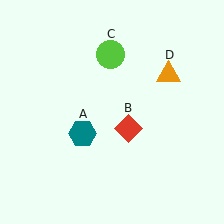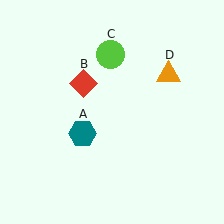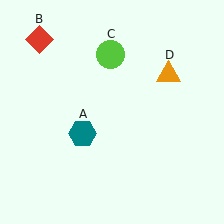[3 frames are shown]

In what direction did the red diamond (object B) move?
The red diamond (object B) moved up and to the left.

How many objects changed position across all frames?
1 object changed position: red diamond (object B).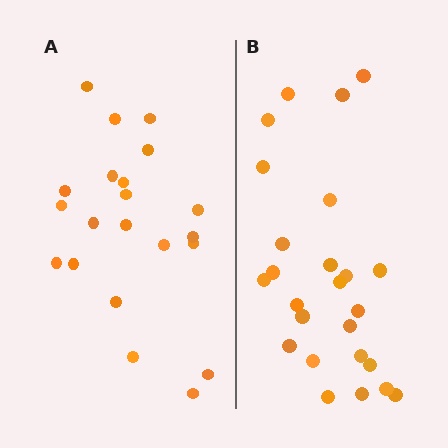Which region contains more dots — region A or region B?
Region B (the right region) has more dots.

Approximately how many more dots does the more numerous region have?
Region B has about 4 more dots than region A.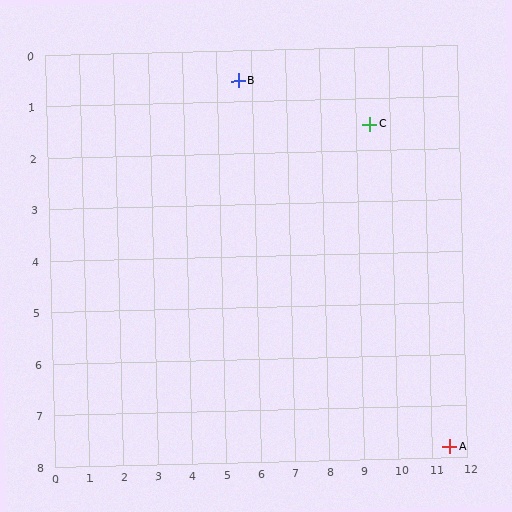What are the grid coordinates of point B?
Point B is at approximately (5.6, 0.6).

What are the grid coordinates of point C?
Point C is at approximately (9.4, 1.5).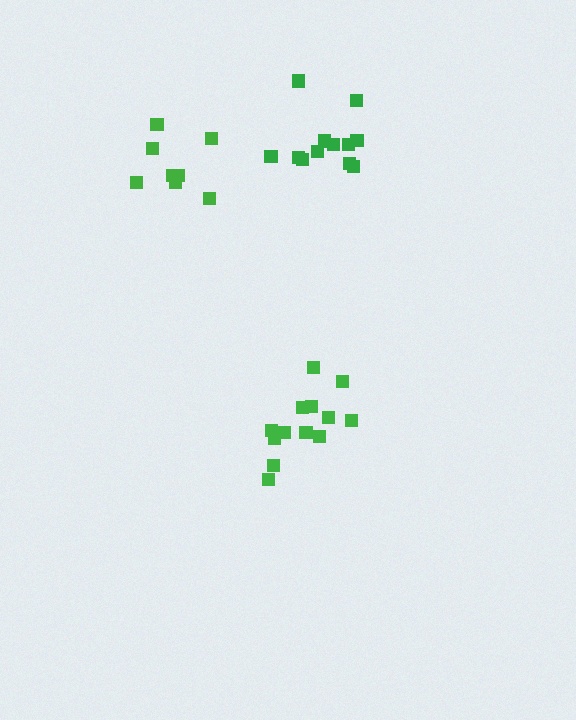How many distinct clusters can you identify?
There are 3 distinct clusters.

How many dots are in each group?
Group 1: 8 dots, Group 2: 14 dots, Group 3: 12 dots (34 total).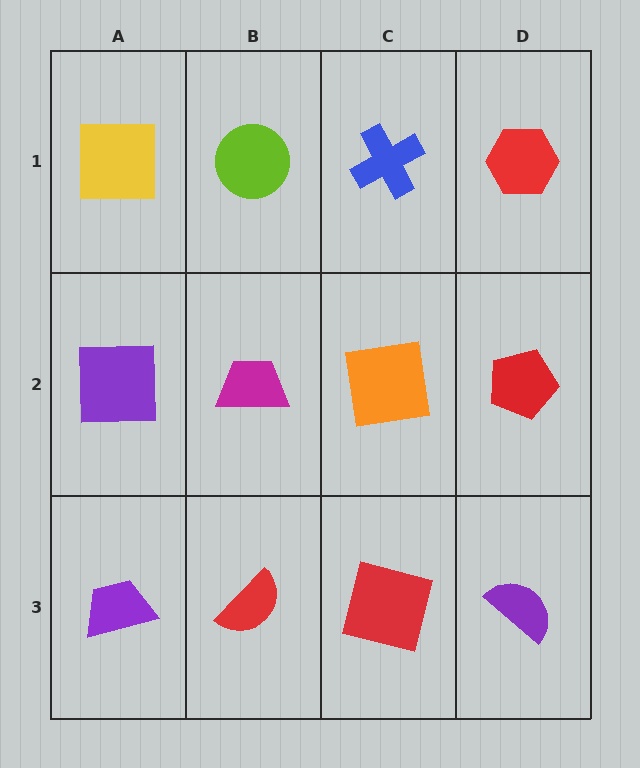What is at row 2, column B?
A magenta trapezoid.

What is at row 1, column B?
A lime circle.